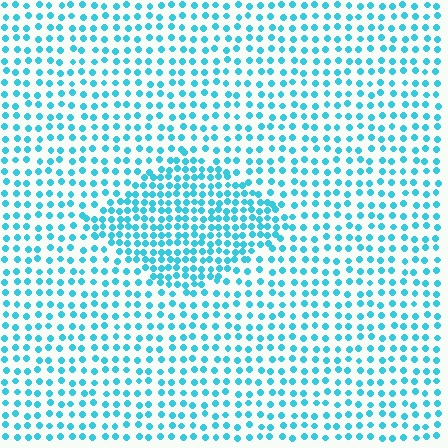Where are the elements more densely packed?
The elements are more densely packed inside the diamond boundary.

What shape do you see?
I see a diamond.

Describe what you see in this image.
The image contains small cyan elements arranged at two different densities. A diamond-shaped region is visible where the elements are more densely packed than the surrounding area.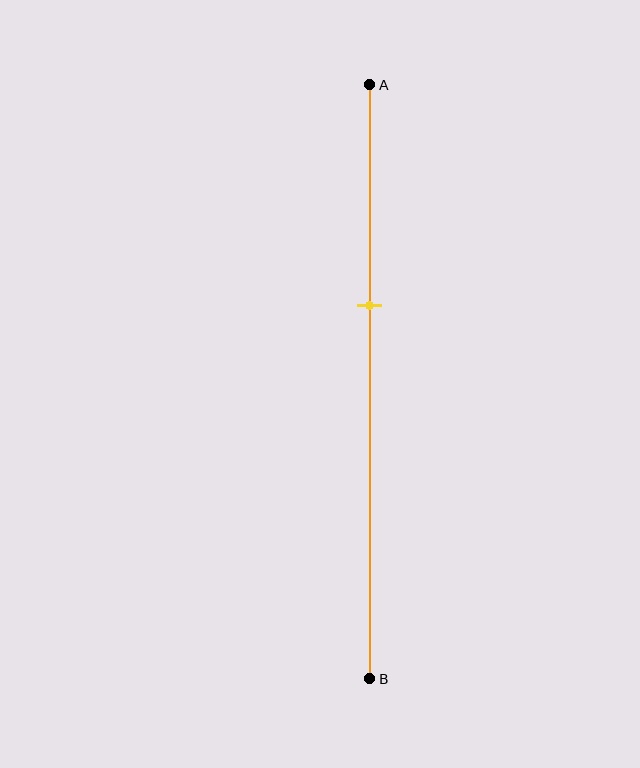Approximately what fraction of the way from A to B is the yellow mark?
The yellow mark is approximately 35% of the way from A to B.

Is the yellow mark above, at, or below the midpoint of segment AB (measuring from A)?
The yellow mark is above the midpoint of segment AB.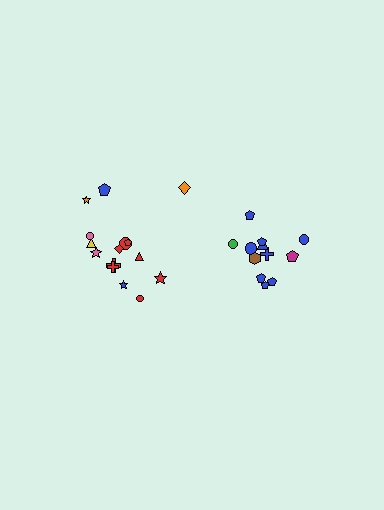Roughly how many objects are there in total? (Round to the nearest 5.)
Roughly 25 objects in total.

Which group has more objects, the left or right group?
The left group.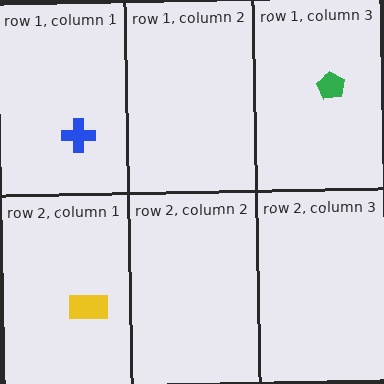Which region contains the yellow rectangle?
The row 2, column 1 region.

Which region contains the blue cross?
The row 1, column 1 region.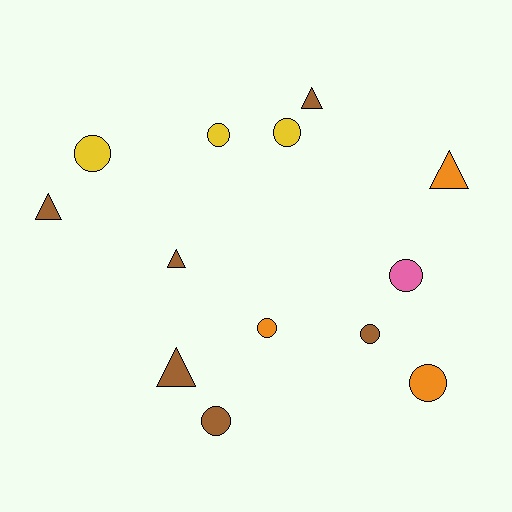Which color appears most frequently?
Brown, with 6 objects.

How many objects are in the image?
There are 13 objects.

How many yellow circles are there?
There are 3 yellow circles.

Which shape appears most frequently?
Circle, with 8 objects.